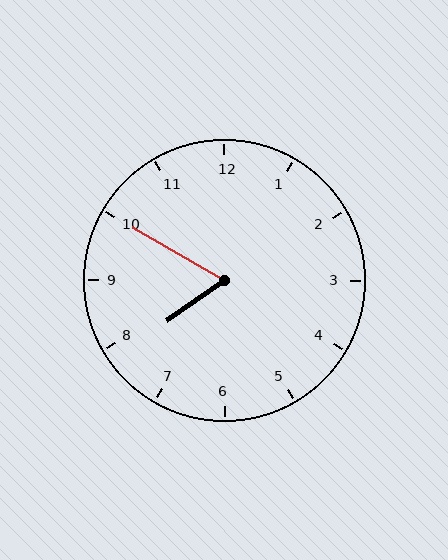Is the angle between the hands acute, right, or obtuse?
It is acute.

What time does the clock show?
7:50.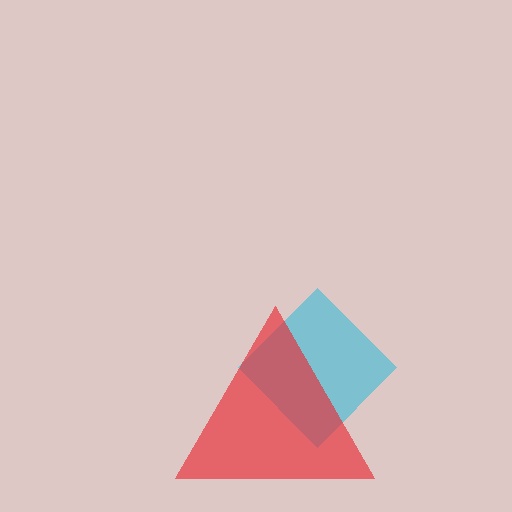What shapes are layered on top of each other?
The layered shapes are: a cyan diamond, a red triangle.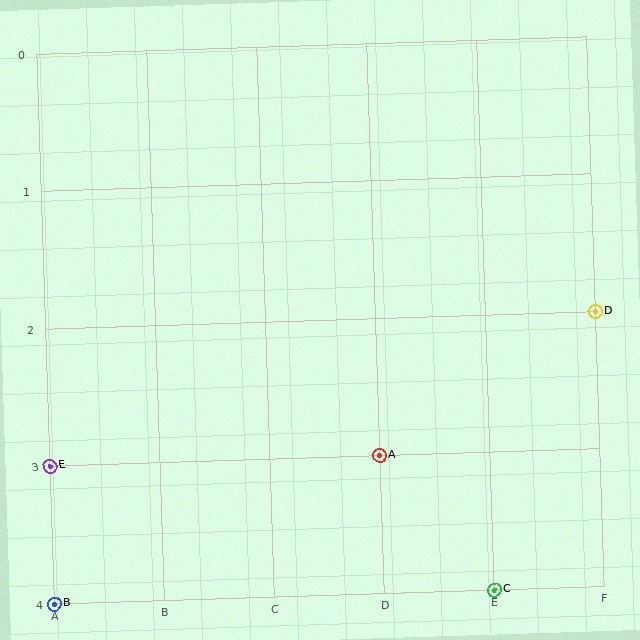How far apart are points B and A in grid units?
Points B and A are 3 columns and 1 row apart (about 3.2 grid units diagonally).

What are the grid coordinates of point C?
Point C is at grid coordinates (E, 4).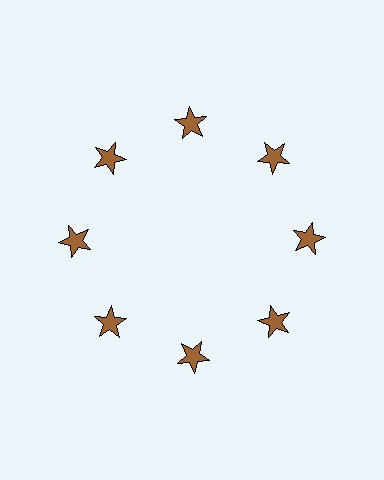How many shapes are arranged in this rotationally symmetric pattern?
There are 8 shapes, arranged in 8 groups of 1.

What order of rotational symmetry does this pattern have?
This pattern has 8-fold rotational symmetry.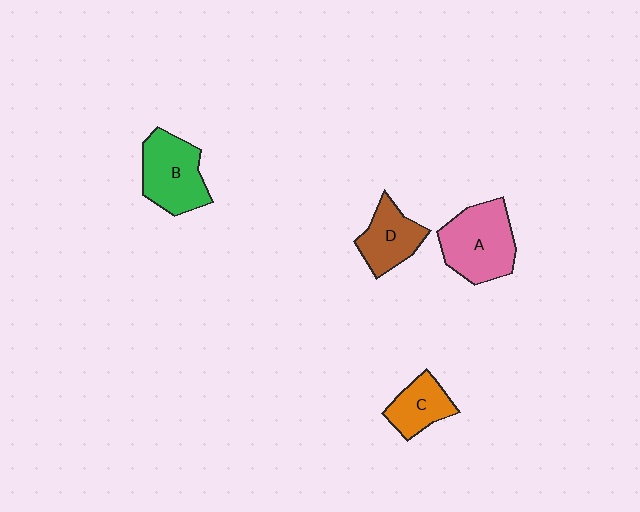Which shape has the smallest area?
Shape C (orange).